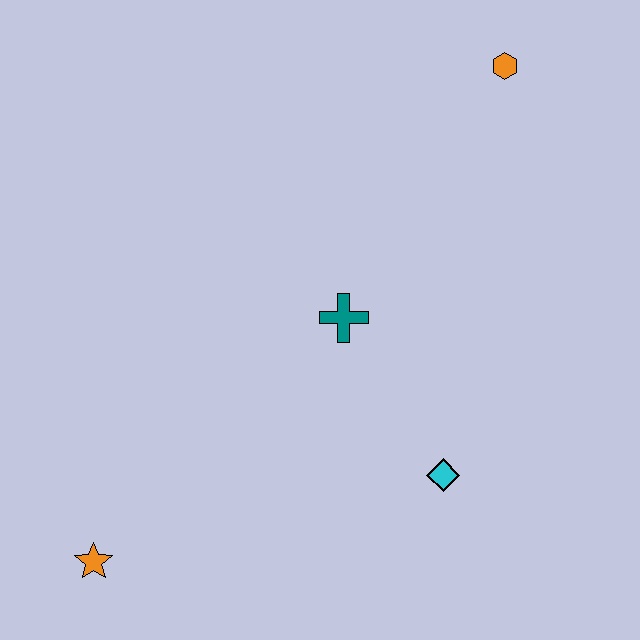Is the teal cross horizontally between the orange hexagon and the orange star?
Yes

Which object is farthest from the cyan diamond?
The orange hexagon is farthest from the cyan diamond.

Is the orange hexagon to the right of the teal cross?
Yes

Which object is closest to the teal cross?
The cyan diamond is closest to the teal cross.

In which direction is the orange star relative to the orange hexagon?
The orange star is below the orange hexagon.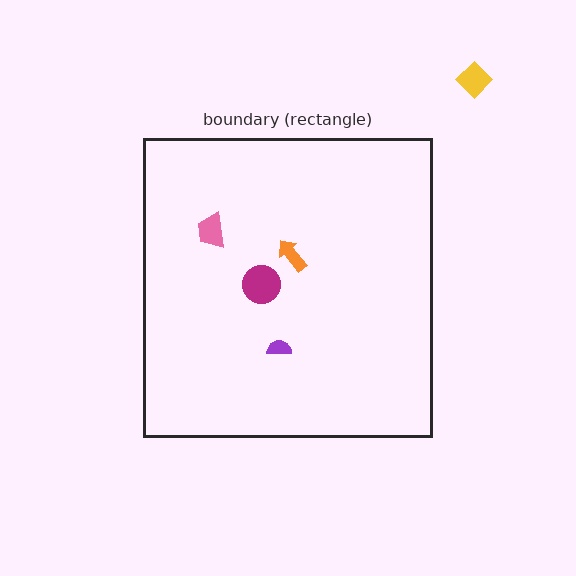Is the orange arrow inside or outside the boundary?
Inside.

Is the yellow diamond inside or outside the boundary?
Outside.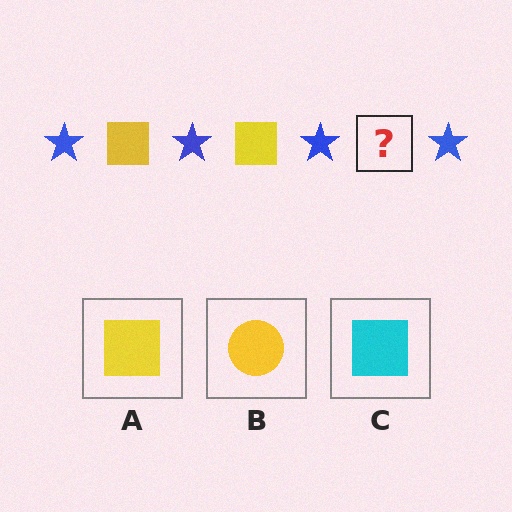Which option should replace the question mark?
Option A.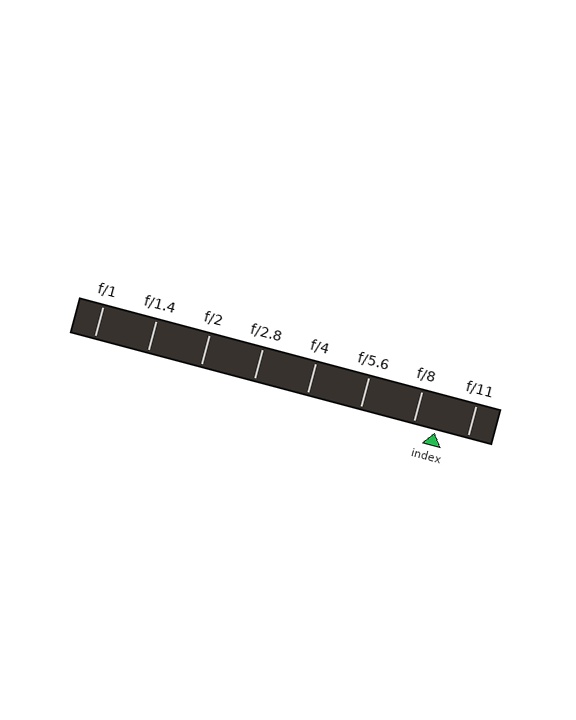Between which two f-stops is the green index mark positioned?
The index mark is between f/8 and f/11.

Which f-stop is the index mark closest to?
The index mark is closest to f/8.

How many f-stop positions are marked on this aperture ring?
There are 8 f-stop positions marked.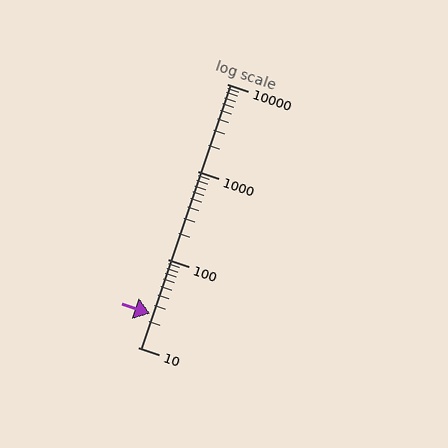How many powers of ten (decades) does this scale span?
The scale spans 3 decades, from 10 to 10000.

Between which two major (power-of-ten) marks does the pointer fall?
The pointer is between 10 and 100.